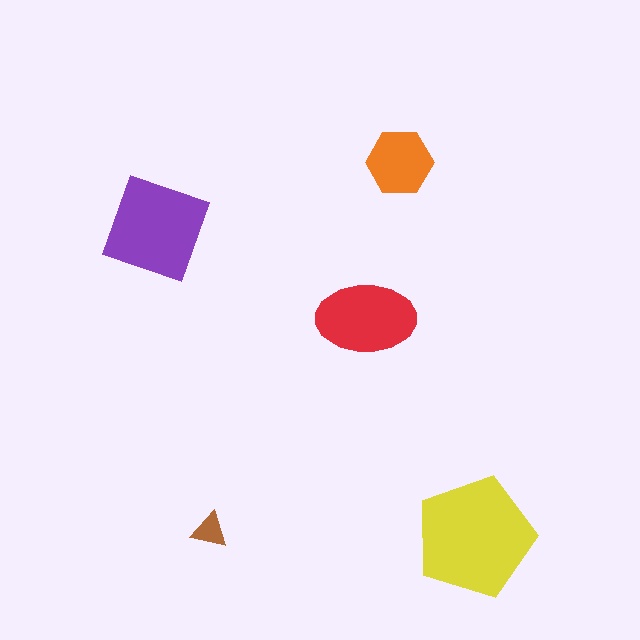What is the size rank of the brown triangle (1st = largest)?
5th.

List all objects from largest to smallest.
The yellow pentagon, the purple diamond, the red ellipse, the orange hexagon, the brown triangle.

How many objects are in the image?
There are 5 objects in the image.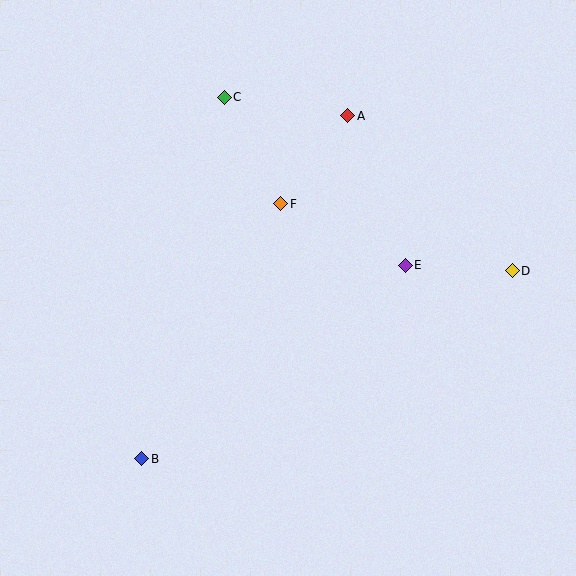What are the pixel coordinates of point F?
Point F is at (281, 204).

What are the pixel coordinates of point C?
Point C is at (224, 97).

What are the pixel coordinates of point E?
Point E is at (405, 265).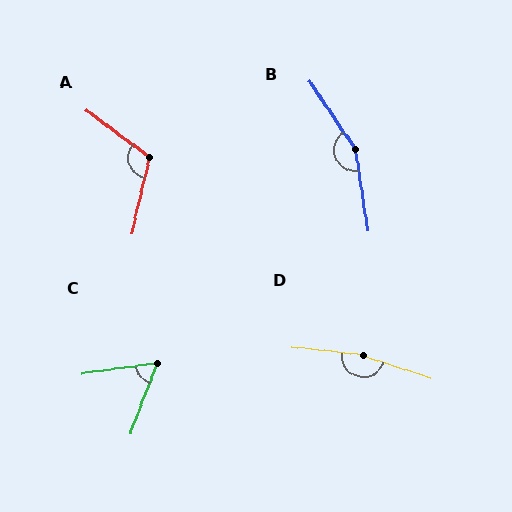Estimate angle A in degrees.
Approximately 114 degrees.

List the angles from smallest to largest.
C (61°), A (114°), B (155°), D (168°).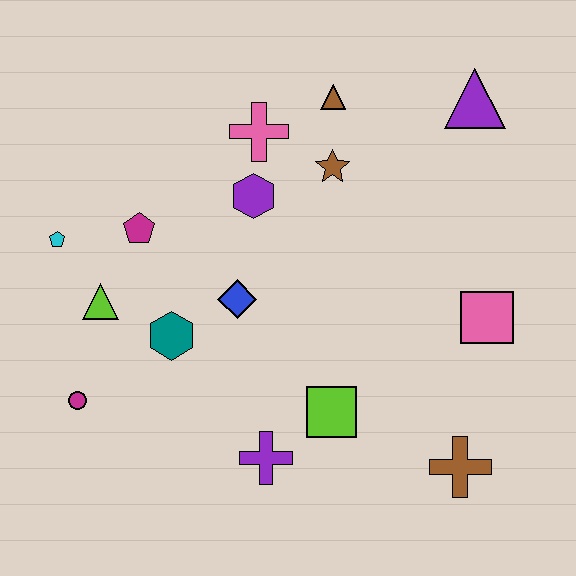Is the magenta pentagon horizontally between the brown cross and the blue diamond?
No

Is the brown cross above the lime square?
No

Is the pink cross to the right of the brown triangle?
No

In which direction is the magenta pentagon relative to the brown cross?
The magenta pentagon is to the left of the brown cross.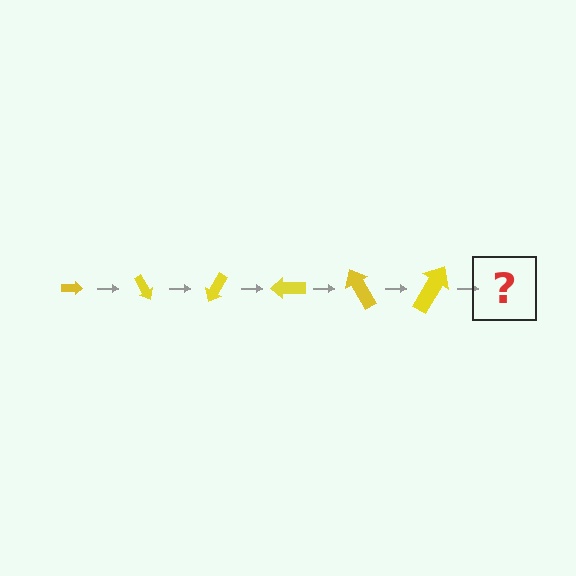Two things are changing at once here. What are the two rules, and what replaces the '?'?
The two rules are that the arrow grows larger each step and it rotates 60 degrees each step. The '?' should be an arrow, larger than the previous one and rotated 360 degrees from the start.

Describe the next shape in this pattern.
It should be an arrow, larger than the previous one and rotated 360 degrees from the start.